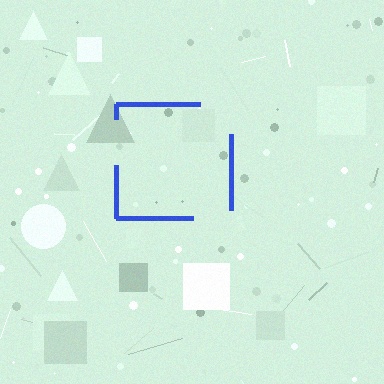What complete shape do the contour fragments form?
The contour fragments form a square.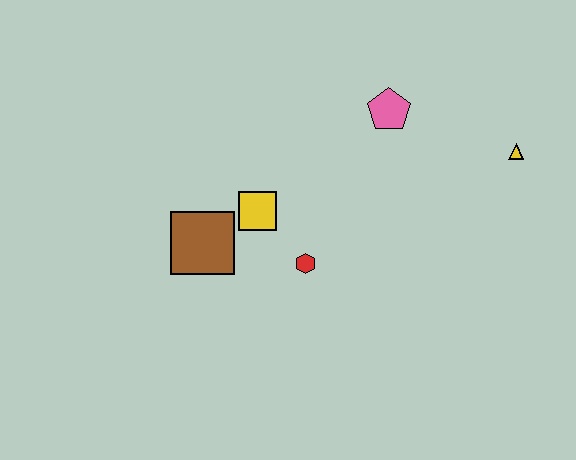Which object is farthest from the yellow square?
The yellow triangle is farthest from the yellow square.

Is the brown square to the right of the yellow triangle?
No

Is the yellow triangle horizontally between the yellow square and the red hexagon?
No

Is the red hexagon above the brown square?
No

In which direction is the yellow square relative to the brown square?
The yellow square is to the right of the brown square.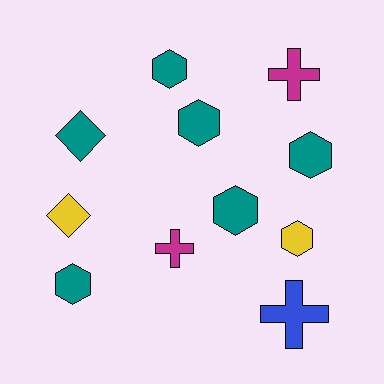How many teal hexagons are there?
There are 5 teal hexagons.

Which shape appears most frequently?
Hexagon, with 6 objects.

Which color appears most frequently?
Teal, with 6 objects.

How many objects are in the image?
There are 11 objects.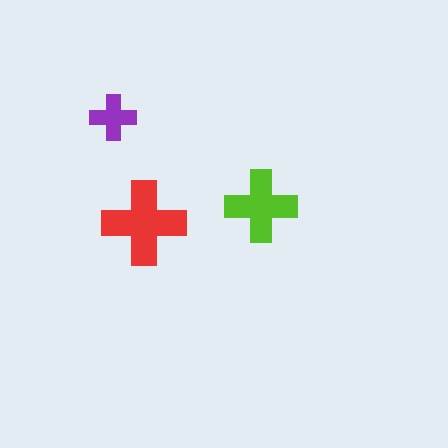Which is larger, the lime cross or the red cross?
The red one.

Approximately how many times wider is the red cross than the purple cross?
About 2 times wider.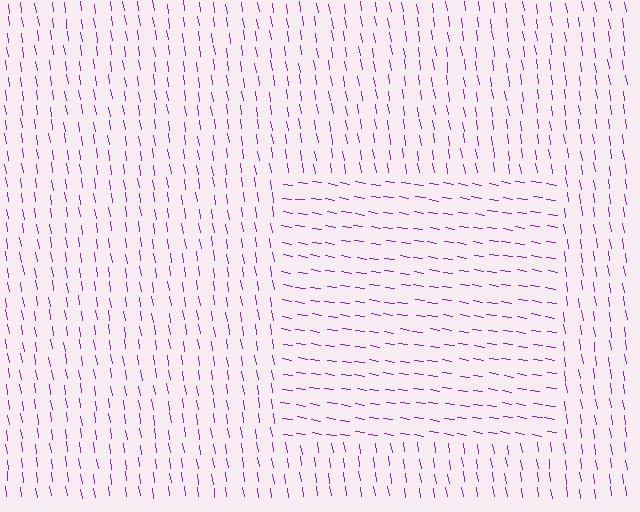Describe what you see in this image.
The image is filled with small purple line segments. A rectangle region in the image has lines oriented differently from the surrounding lines, creating a visible texture boundary.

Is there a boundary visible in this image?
Yes, there is a texture boundary formed by a change in line orientation.